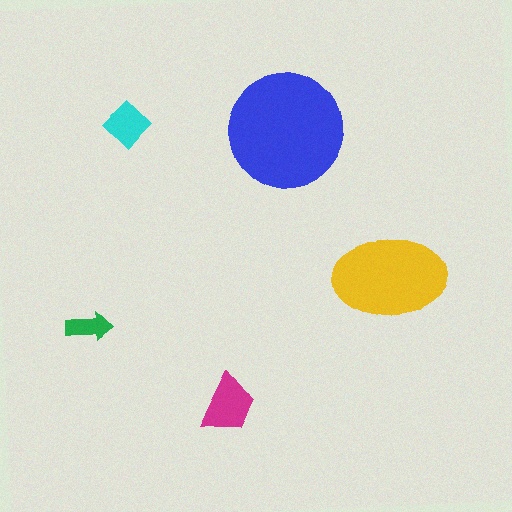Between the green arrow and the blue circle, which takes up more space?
The blue circle.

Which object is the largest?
The blue circle.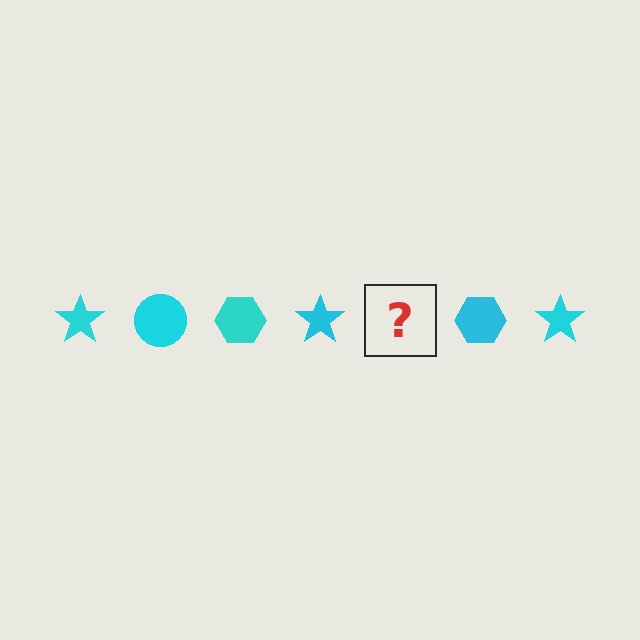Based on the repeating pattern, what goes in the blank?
The blank should be a cyan circle.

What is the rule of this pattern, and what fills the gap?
The rule is that the pattern cycles through star, circle, hexagon shapes in cyan. The gap should be filled with a cyan circle.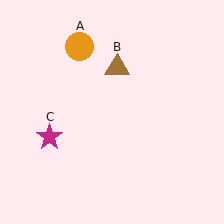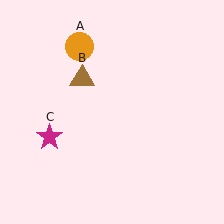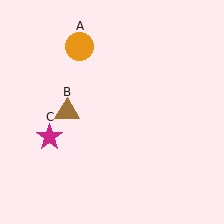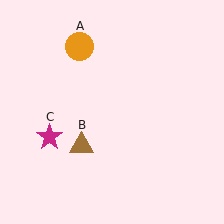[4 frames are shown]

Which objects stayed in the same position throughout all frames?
Orange circle (object A) and magenta star (object C) remained stationary.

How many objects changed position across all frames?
1 object changed position: brown triangle (object B).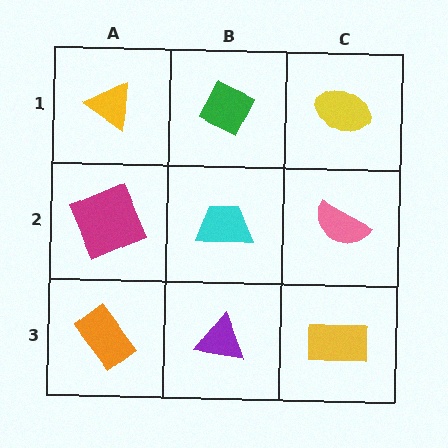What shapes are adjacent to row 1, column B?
A cyan trapezoid (row 2, column B), a yellow triangle (row 1, column A), a yellow ellipse (row 1, column C).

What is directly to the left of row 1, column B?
A yellow triangle.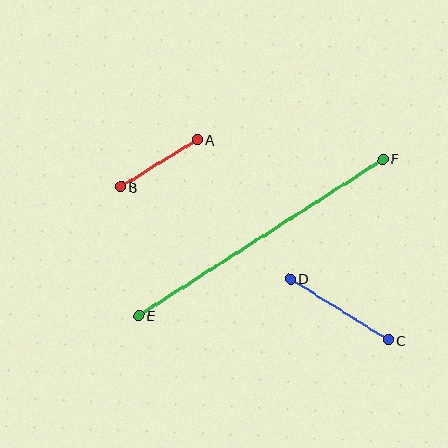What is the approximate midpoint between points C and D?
The midpoint is at approximately (339, 309) pixels.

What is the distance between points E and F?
The distance is approximately 290 pixels.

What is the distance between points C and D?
The distance is approximately 115 pixels.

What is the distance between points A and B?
The distance is approximately 91 pixels.